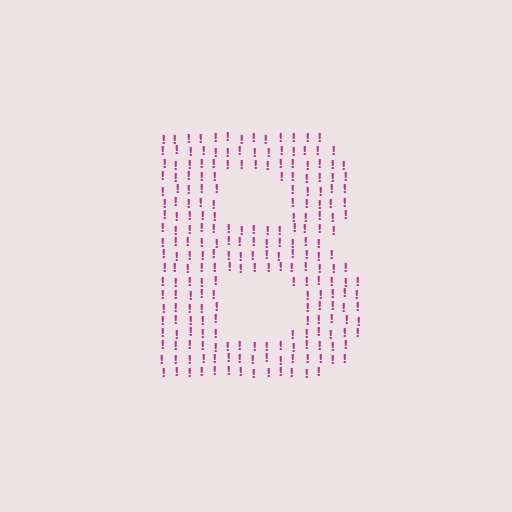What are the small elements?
The small elements are exclamation marks.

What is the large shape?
The large shape is the letter B.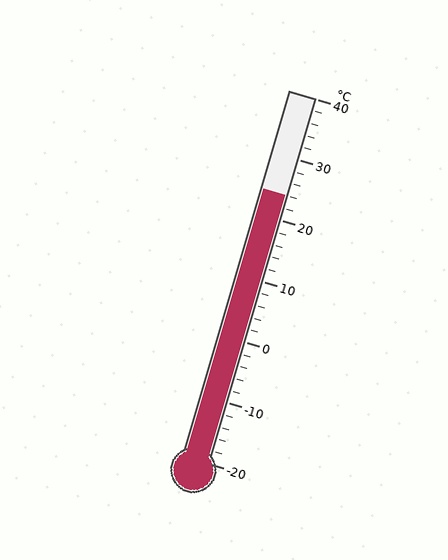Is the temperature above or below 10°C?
The temperature is above 10°C.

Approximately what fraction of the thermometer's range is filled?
The thermometer is filled to approximately 75% of its range.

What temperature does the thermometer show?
The thermometer shows approximately 24°C.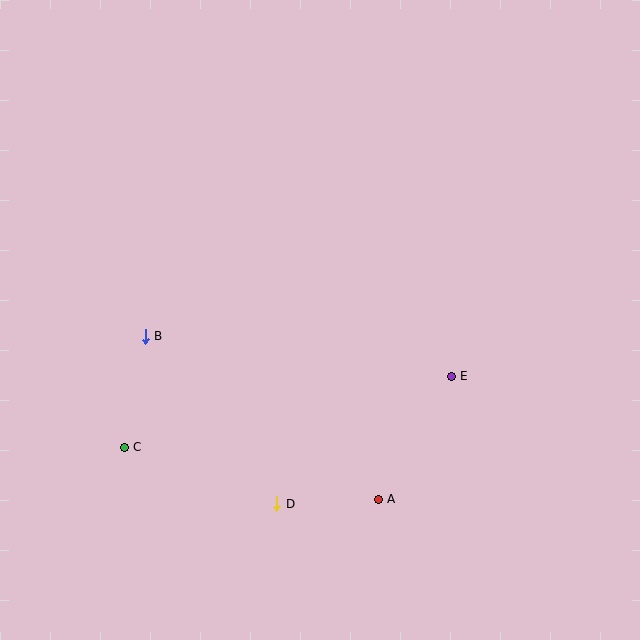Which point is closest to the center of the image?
Point E at (451, 376) is closest to the center.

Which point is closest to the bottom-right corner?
Point A is closest to the bottom-right corner.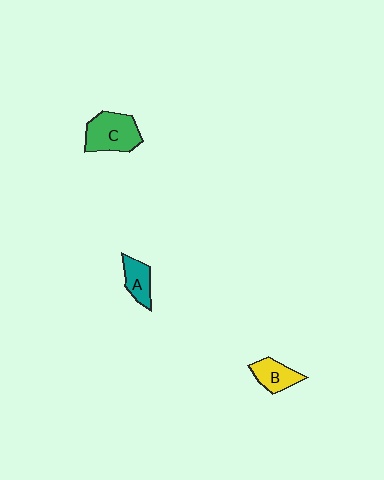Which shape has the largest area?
Shape C (green).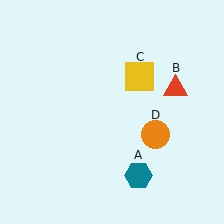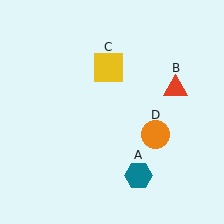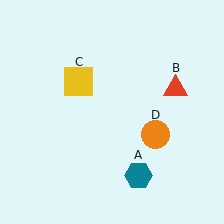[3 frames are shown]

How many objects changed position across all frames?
1 object changed position: yellow square (object C).